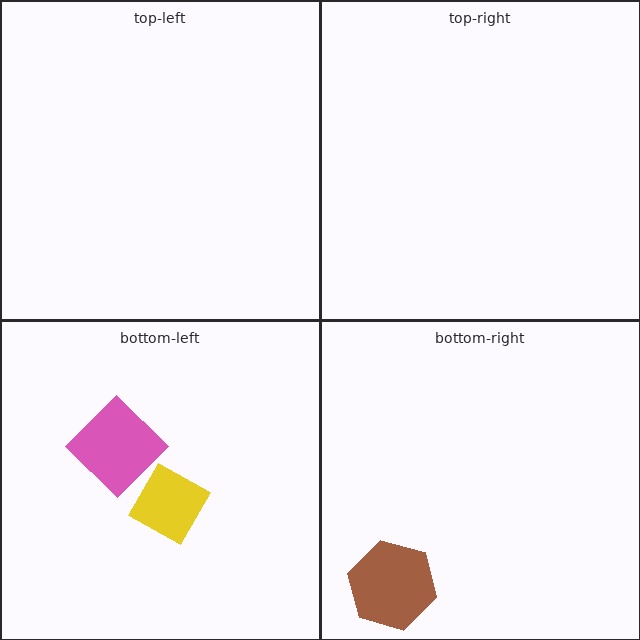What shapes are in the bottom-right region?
The brown hexagon.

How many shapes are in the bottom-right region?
1.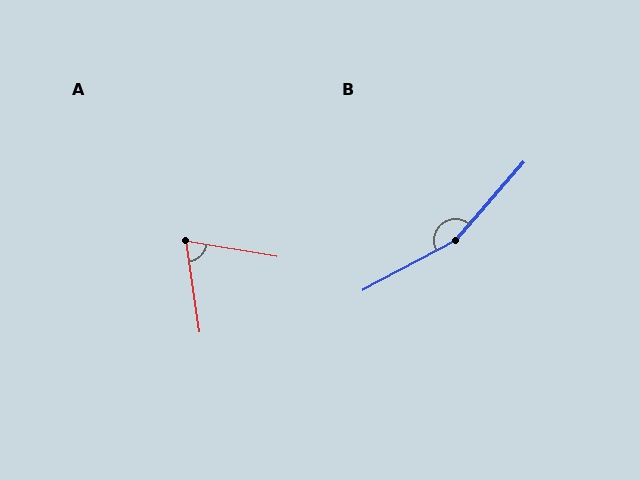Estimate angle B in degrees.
Approximately 159 degrees.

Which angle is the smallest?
A, at approximately 72 degrees.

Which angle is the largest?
B, at approximately 159 degrees.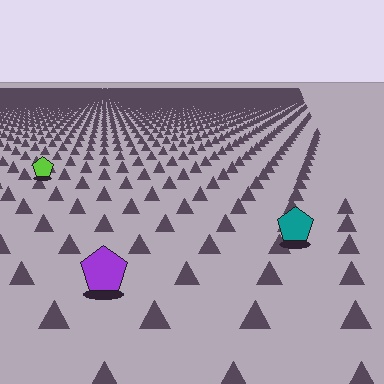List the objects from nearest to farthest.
From nearest to farthest: the purple pentagon, the teal pentagon, the lime pentagon.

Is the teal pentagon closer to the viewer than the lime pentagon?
Yes. The teal pentagon is closer — you can tell from the texture gradient: the ground texture is coarser near it.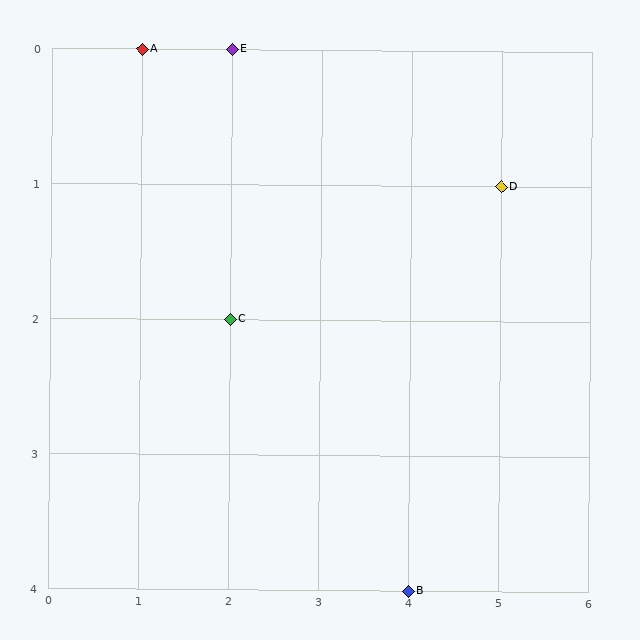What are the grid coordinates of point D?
Point D is at grid coordinates (5, 1).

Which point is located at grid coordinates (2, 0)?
Point E is at (2, 0).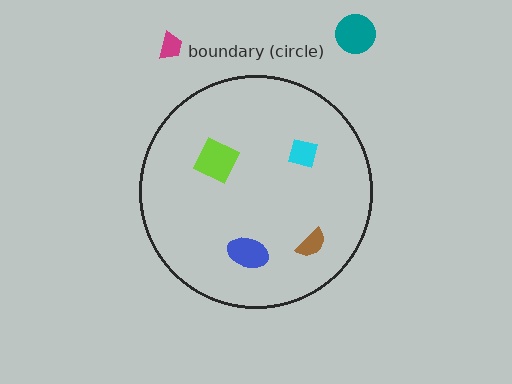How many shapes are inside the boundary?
4 inside, 2 outside.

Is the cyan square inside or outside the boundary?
Inside.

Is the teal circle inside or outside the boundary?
Outside.